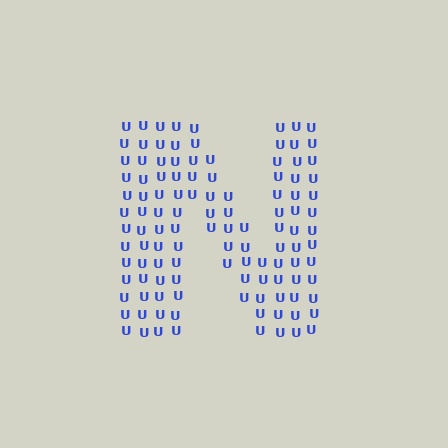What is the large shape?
The large shape is the letter N.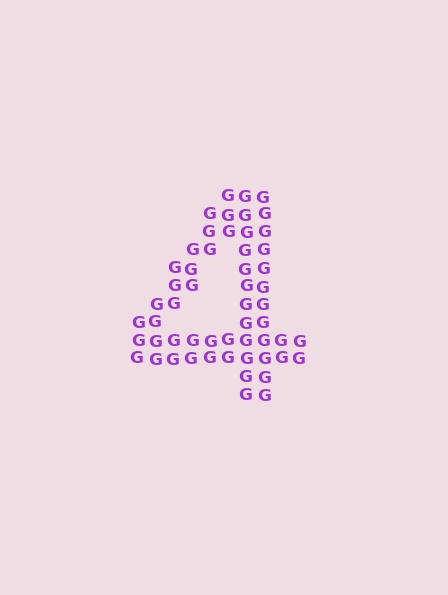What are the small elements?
The small elements are letter G's.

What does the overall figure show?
The overall figure shows the digit 4.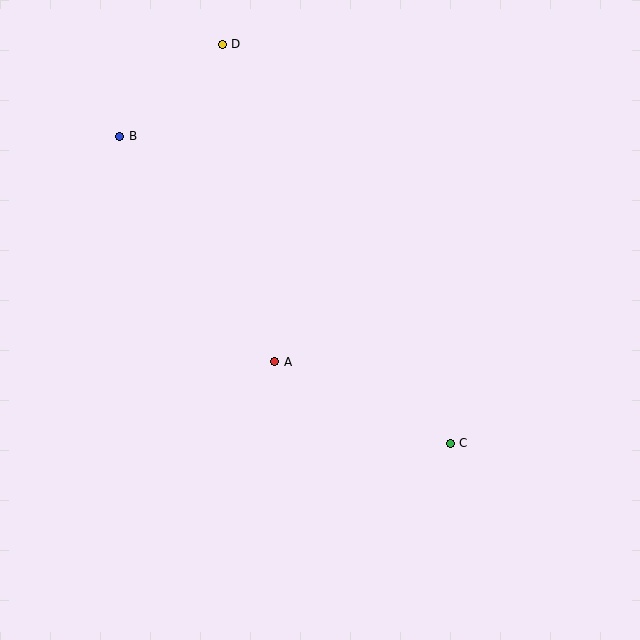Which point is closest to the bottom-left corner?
Point A is closest to the bottom-left corner.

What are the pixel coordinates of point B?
Point B is at (120, 136).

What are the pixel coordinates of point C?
Point C is at (450, 443).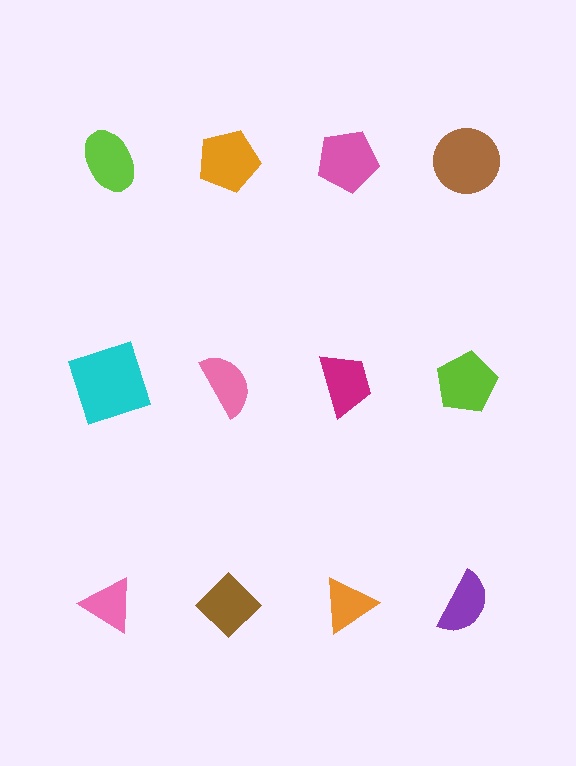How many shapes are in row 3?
4 shapes.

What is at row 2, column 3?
A magenta trapezoid.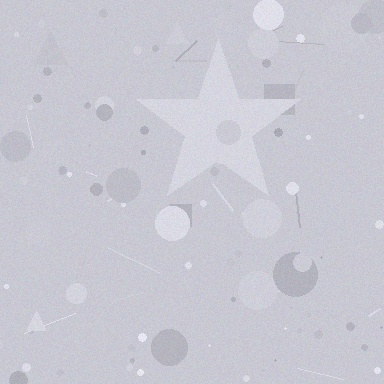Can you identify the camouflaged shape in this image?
The camouflaged shape is a star.